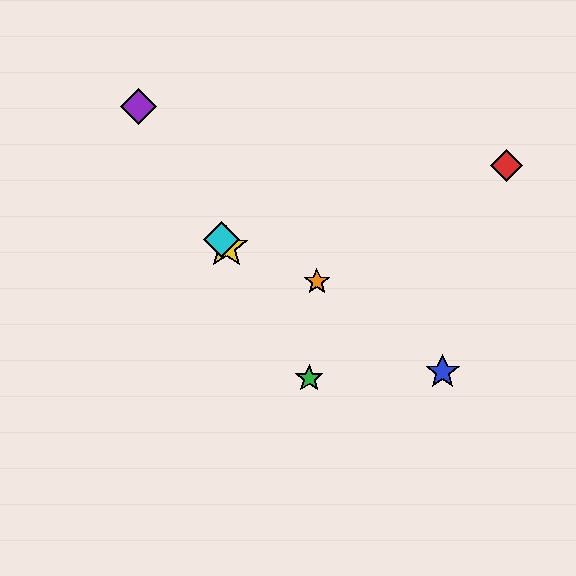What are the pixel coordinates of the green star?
The green star is at (309, 378).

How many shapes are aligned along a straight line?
4 shapes (the green star, the yellow star, the purple diamond, the cyan diamond) are aligned along a straight line.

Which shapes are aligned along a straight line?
The green star, the yellow star, the purple diamond, the cyan diamond are aligned along a straight line.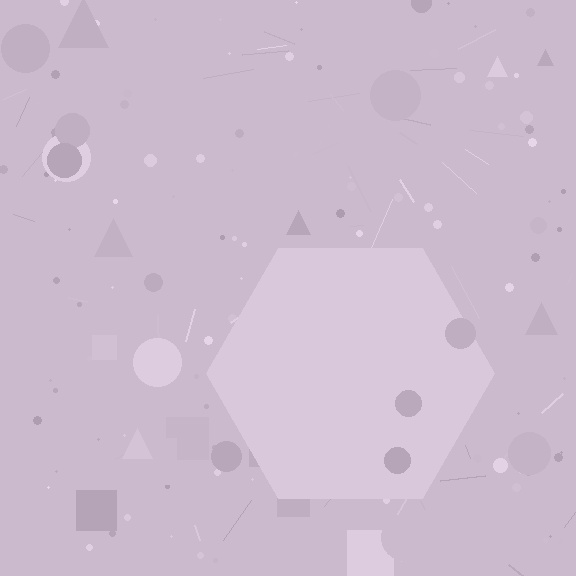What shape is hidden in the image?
A hexagon is hidden in the image.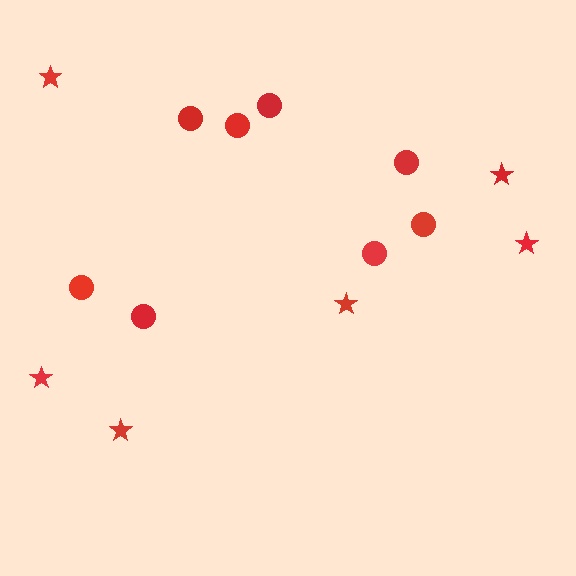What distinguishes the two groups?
There are 2 groups: one group of stars (6) and one group of circles (8).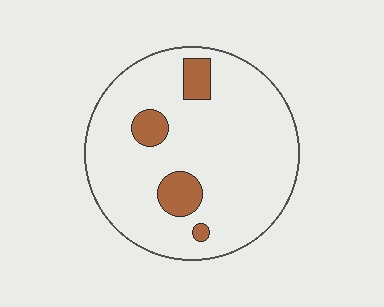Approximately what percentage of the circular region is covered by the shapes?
Approximately 10%.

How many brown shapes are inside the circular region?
4.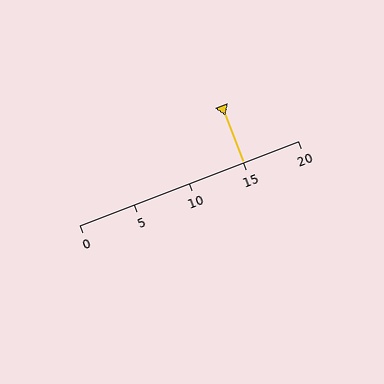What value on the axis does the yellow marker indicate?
The marker indicates approximately 15.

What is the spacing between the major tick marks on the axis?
The major ticks are spaced 5 apart.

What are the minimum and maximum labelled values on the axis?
The axis runs from 0 to 20.